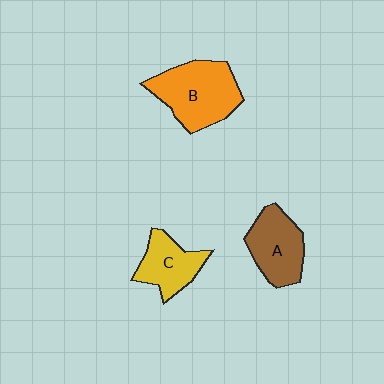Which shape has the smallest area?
Shape C (yellow).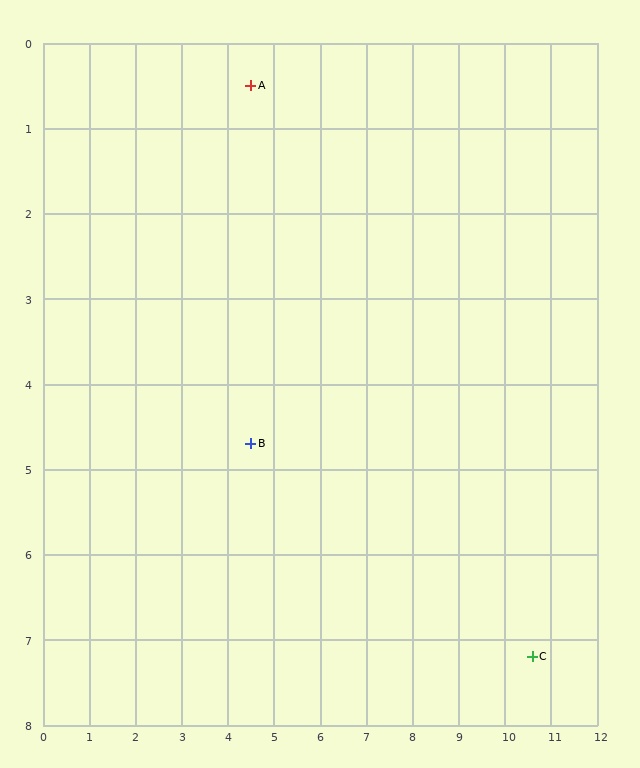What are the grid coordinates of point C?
Point C is at approximately (10.6, 7.2).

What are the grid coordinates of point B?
Point B is at approximately (4.5, 4.7).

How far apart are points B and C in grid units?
Points B and C are about 6.6 grid units apart.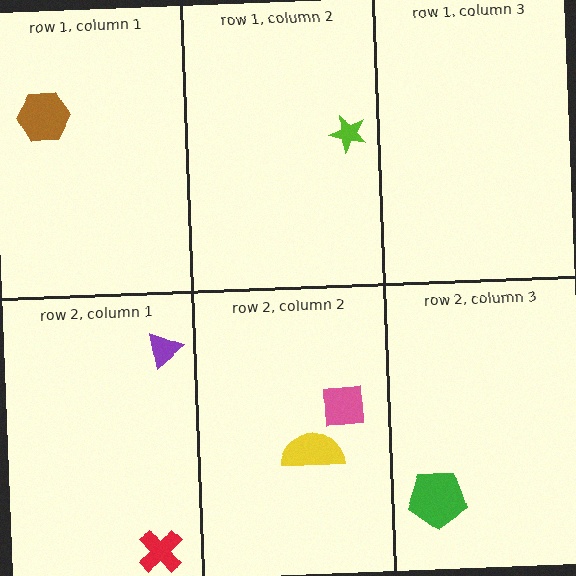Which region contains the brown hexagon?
The row 1, column 1 region.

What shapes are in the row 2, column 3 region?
The green pentagon.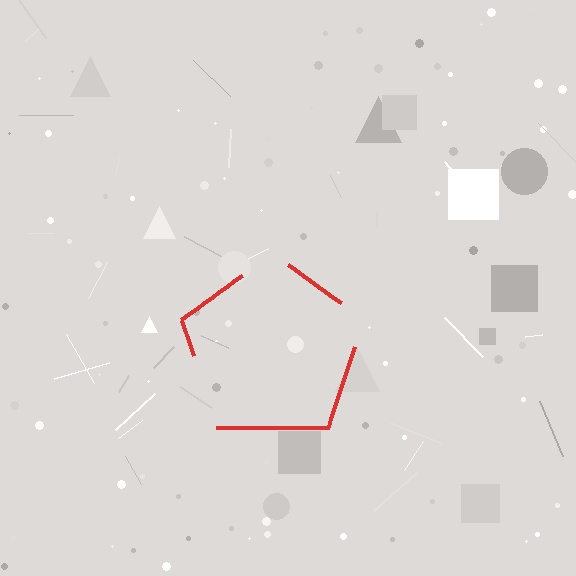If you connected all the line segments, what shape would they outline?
They would outline a pentagon.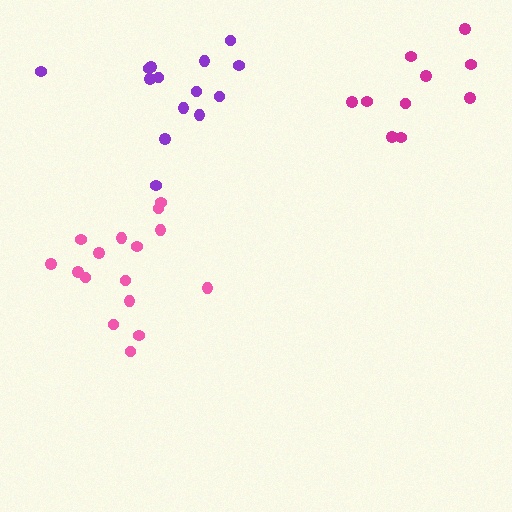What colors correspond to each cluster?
The clusters are colored: purple, pink, magenta.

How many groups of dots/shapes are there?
There are 3 groups.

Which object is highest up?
The magenta cluster is topmost.